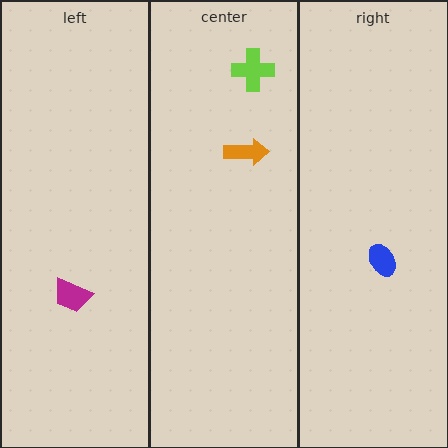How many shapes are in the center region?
2.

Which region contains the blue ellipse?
The right region.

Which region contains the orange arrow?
The center region.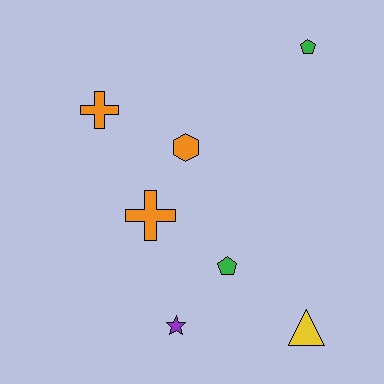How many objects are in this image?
There are 7 objects.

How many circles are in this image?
There are no circles.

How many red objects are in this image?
There are no red objects.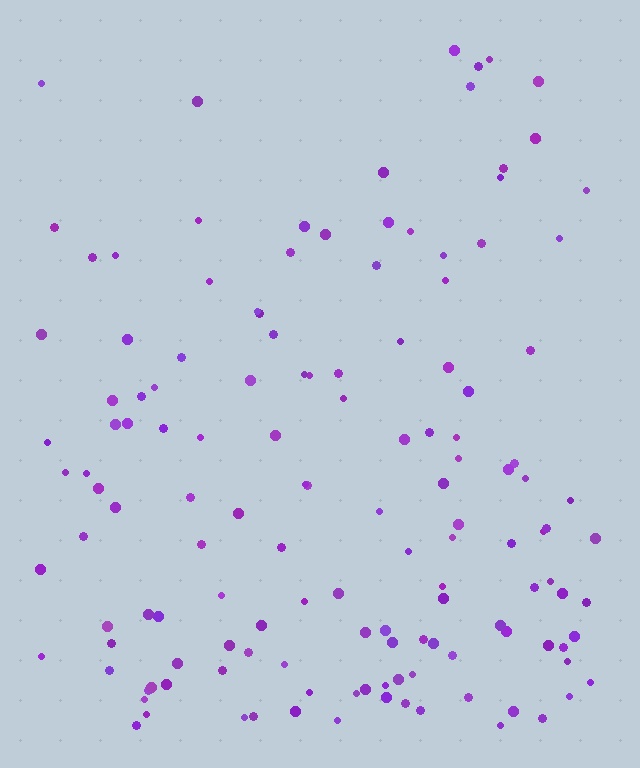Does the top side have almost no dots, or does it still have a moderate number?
Still a moderate number, just noticeably fewer than the bottom.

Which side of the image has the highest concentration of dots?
The bottom.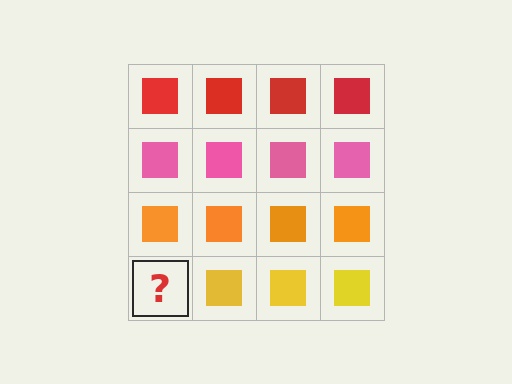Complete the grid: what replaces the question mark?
The question mark should be replaced with a yellow square.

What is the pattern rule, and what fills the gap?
The rule is that each row has a consistent color. The gap should be filled with a yellow square.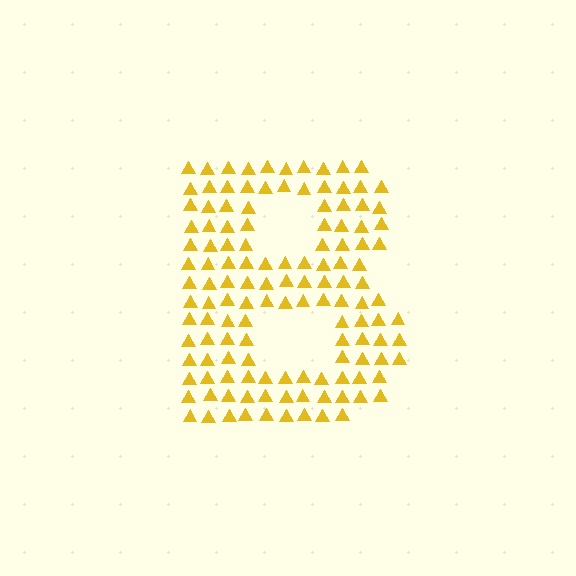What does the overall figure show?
The overall figure shows the letter B.